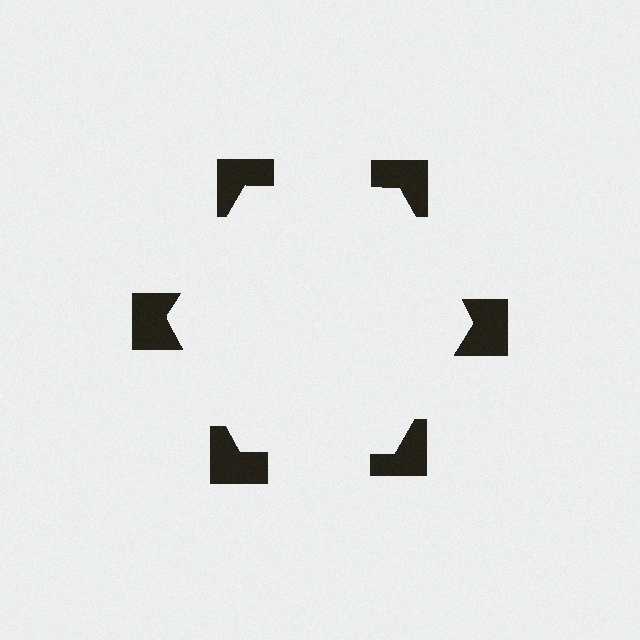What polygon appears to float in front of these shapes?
An illusory hexagon — its edges are inferred from the aligned wedge cuts in the notched squares, not physically drawn.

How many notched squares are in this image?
There are 6 — one at each vertex of the illusory hexagon.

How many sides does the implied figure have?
6 sides.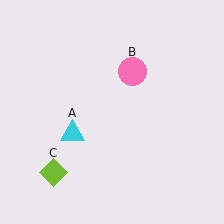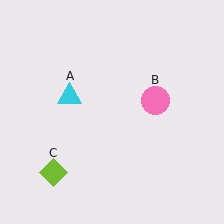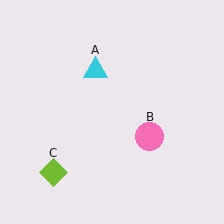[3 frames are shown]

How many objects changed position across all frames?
2 objects changed position: cyan triangle (object A), pink circle (object B).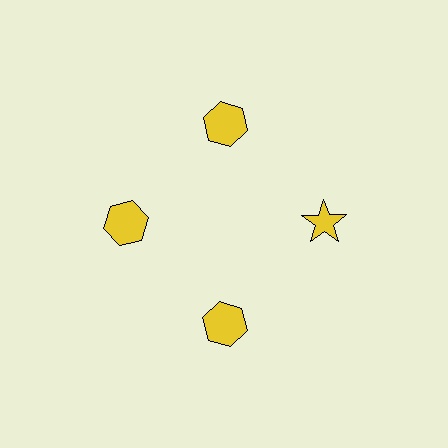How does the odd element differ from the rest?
It has a different shape: star instead of hexagon.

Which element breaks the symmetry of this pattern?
The yellow star at roughly the 3 o'clock position breaks the symmetry. All other shapes are yellow hexagons.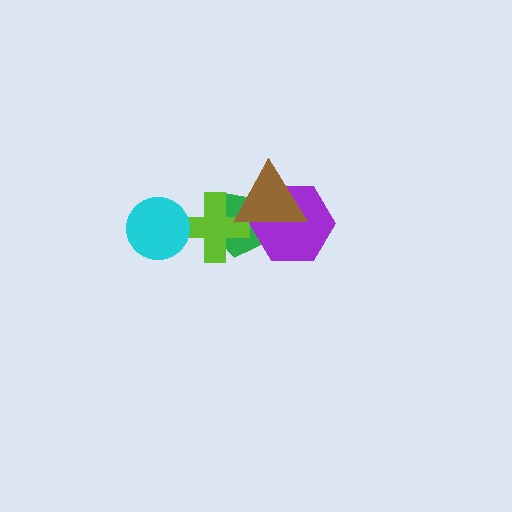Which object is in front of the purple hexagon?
The brown triangle is in front of the purple hexagon.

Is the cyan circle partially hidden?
No, no other shape covers it.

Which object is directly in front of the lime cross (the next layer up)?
The cyan circle is directly in front of the lime cross.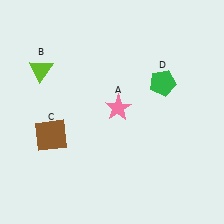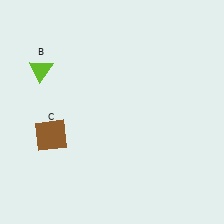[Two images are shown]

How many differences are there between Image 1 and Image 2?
There are 2 differences between the two images.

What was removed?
The pink star (A), the green pentagon (D) were removed in Image 2.